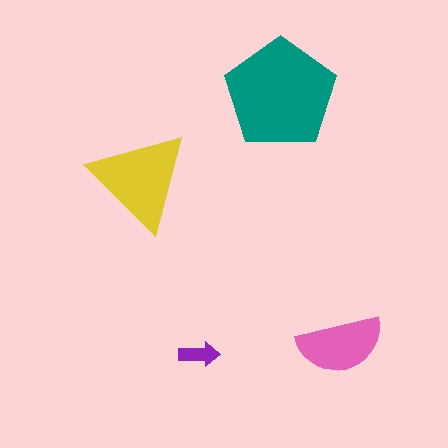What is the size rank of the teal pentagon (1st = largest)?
1st.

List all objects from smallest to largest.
The purple arrow, the pink semicircle, the yellow triangle, the teal pentagon.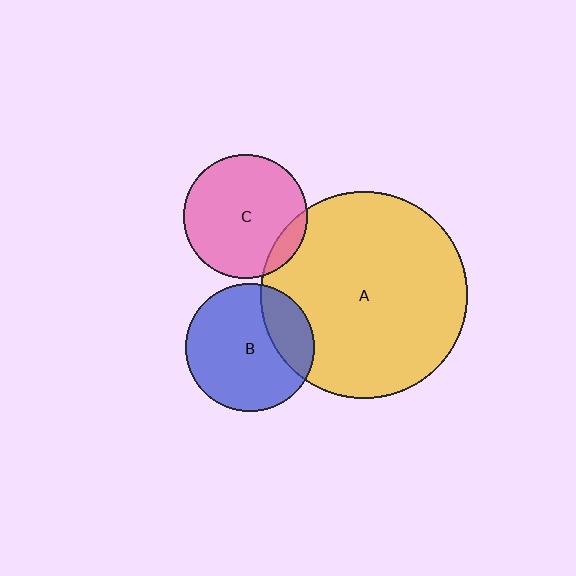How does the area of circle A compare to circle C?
Approximately 2.8 times.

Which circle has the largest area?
Circle A (yellow).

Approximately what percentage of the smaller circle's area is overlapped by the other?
Approximately 10%.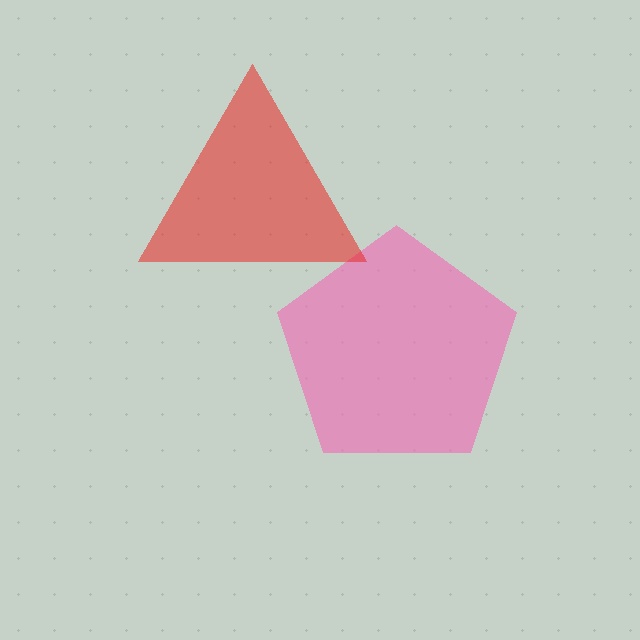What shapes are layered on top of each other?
The layered shapes are: a pink pentagon, a red triangle.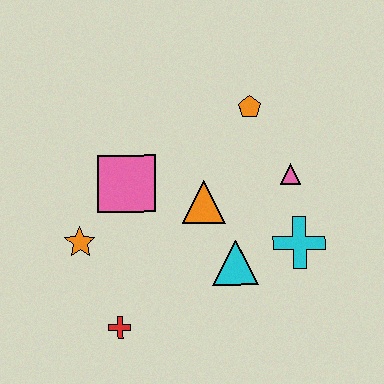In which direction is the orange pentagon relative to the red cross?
The orange pentagon is above the red cross.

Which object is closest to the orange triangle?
The cyan triangle is closest to the orange triangle.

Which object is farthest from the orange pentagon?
The red cross is farthest from the orange pentagon.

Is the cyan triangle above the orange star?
No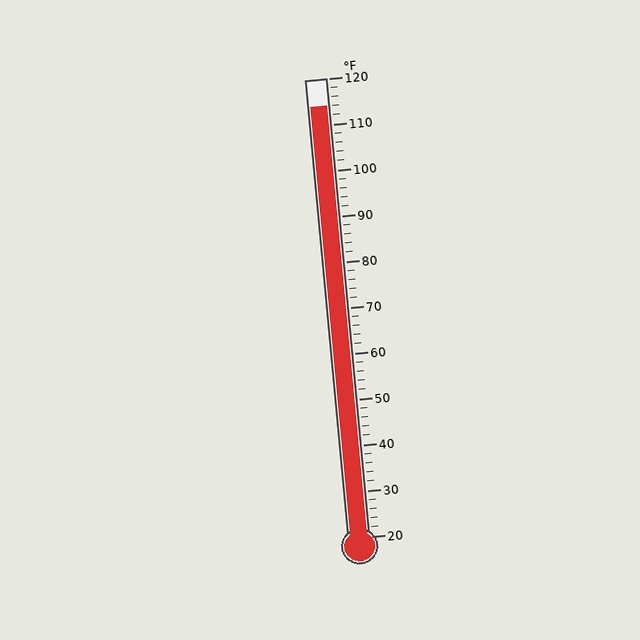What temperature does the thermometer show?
The thermometer shows approximately 114°F.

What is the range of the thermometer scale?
The thermometer scale ranges from 20°F to 120°F.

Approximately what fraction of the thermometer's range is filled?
The thermometer is filled to approximately 95% of its range.